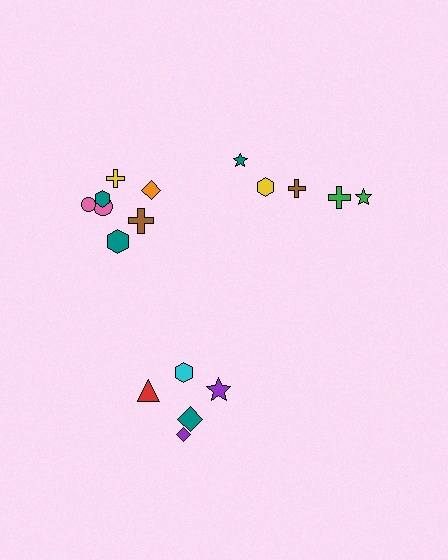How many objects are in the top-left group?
There are 7 objects.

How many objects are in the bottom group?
There are 5 objects.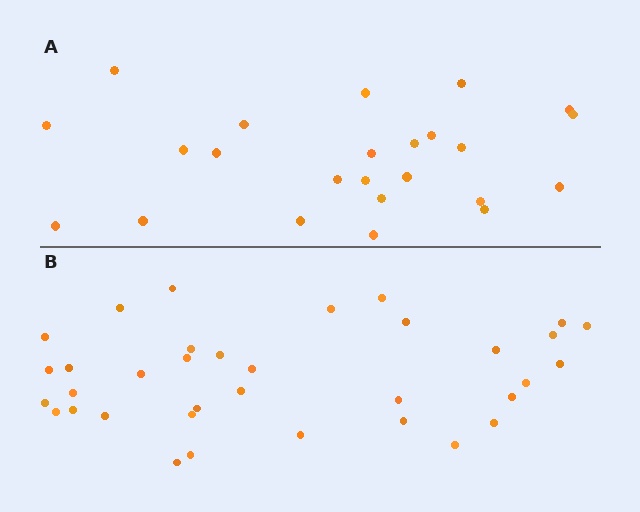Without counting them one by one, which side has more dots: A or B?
Region B (the bottom region) has more dots.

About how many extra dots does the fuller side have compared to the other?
Region B has roughly 12 or so more dots than region A.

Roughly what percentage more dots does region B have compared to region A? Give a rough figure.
About 45% more.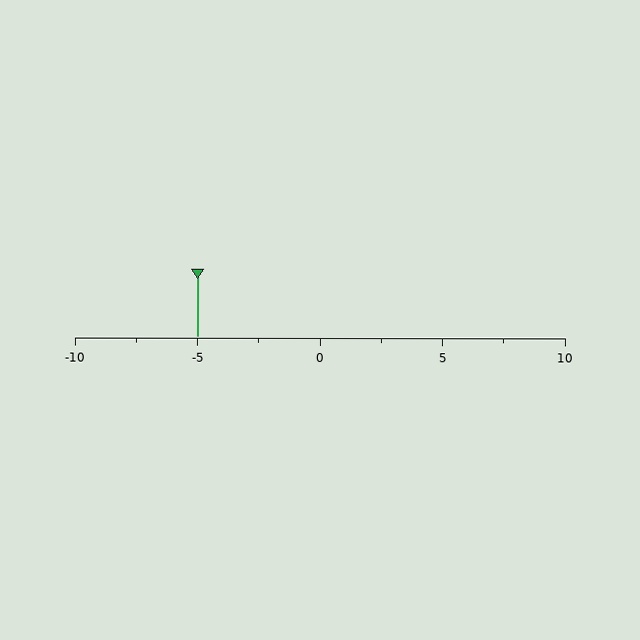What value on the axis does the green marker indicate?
The marker indicates approximately -5.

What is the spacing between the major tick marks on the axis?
The major ticks are spaced 5 apart.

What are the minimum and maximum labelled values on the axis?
The axis runs from -10 to 10.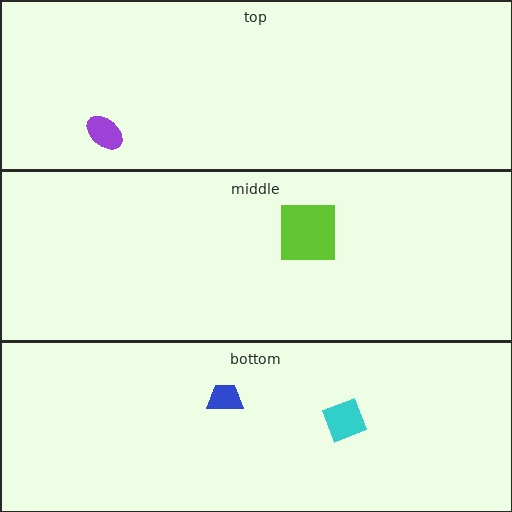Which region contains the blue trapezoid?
The bottom region.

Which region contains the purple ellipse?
The top region.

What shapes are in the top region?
The purple ellipse.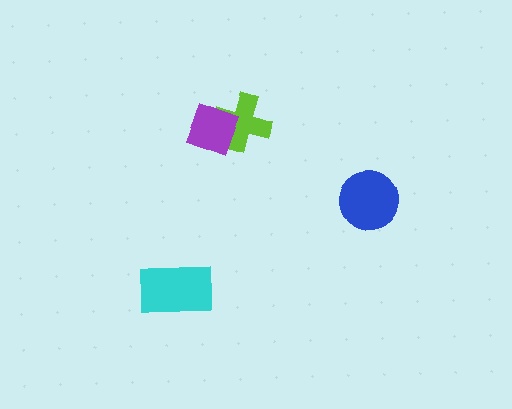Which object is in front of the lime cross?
The purple diamond is in front of the lime cross.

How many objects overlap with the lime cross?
1 object overlaps with the lime cross.